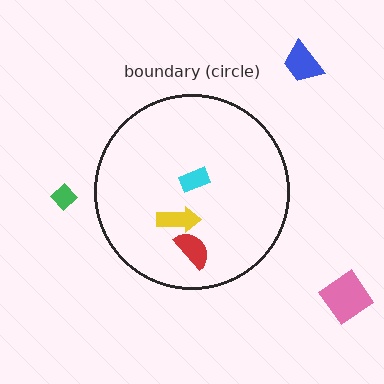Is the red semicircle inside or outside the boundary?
Inside.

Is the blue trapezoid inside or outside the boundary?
Outside.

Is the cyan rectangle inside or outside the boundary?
Inside.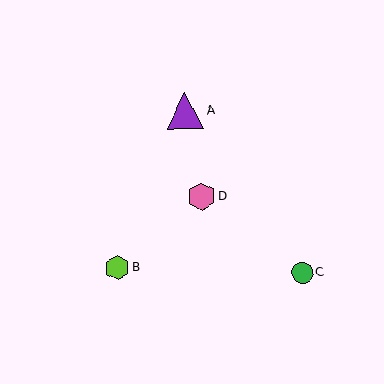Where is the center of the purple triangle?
The center of the purple triangle is at (185, 111).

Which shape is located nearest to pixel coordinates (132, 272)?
The lime hexagon (labeled B) at (117, 268) is nearest to that location.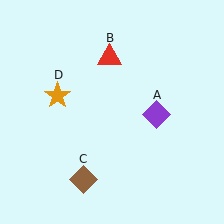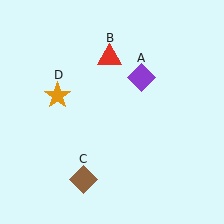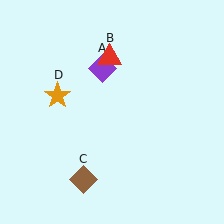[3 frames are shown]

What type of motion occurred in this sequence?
The purple diamond (object A) rotated counterclockwise around the center of the scene.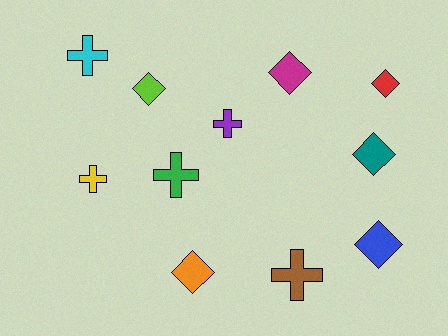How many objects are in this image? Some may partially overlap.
There are 11 objects.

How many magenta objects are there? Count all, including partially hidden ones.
There is 1 magenta object.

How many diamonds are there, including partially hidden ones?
There are 6 diamonds.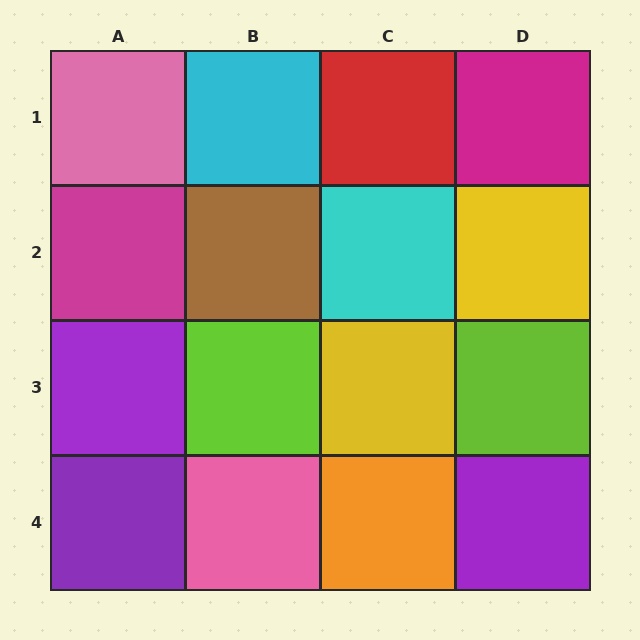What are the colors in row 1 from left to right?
Pink, cyan, red, magenta.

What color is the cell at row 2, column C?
Cyan.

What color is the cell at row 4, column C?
Orange.